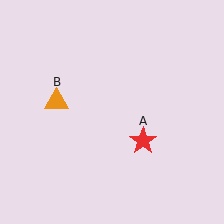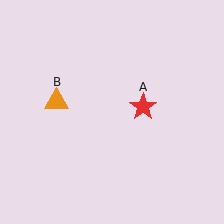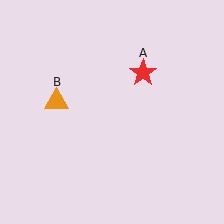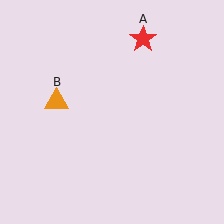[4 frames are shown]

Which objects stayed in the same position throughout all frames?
Orange triangle (object B) remained stationary.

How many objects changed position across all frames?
1 object changed position: red star (object A).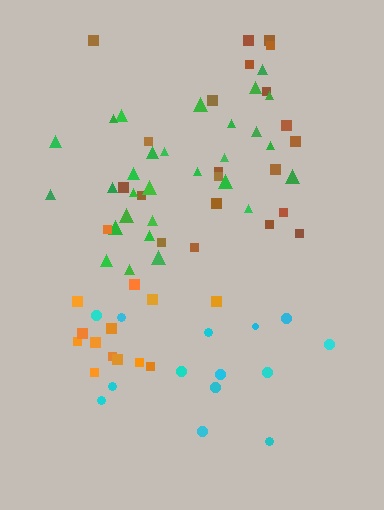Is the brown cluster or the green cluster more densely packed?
Green.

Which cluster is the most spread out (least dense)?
Cyan.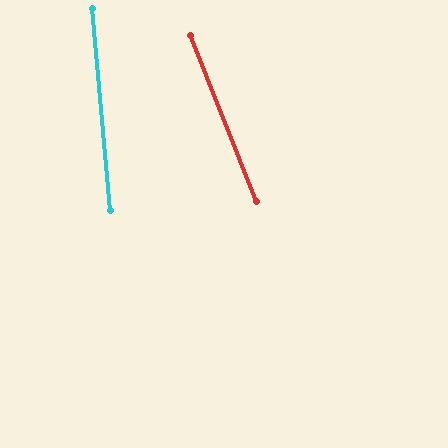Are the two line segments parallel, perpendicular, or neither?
Neither parallel nor perpendicular — they differ by about 17°.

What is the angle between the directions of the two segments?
Approximately 17 degrees.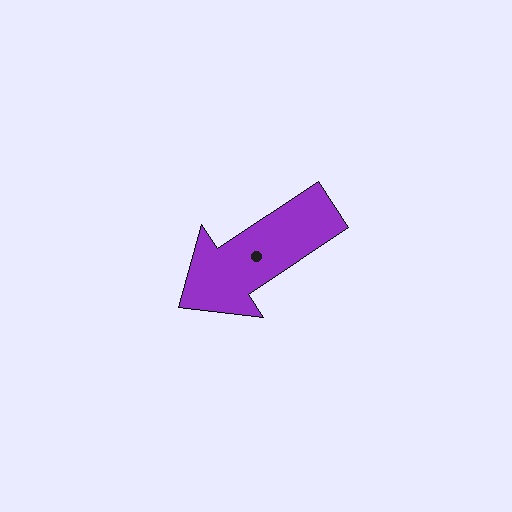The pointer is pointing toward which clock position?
Roughly 8 o'clock.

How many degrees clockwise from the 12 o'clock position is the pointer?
Approximately 236 degrees.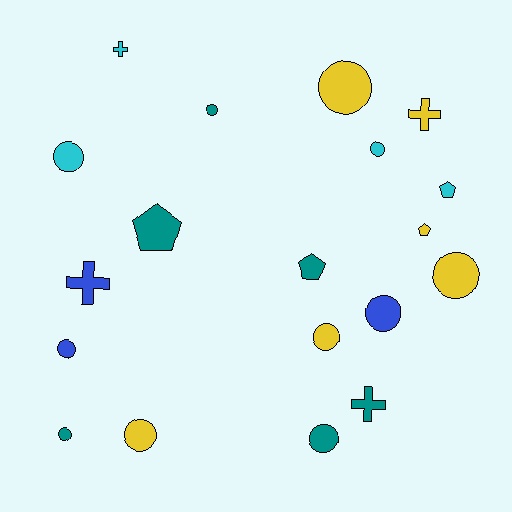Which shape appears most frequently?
Circle, with 11 objects.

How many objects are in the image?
There are 19 objects.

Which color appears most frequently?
Yellow, with 6 objects.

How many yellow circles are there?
There are 4 yellow circles.